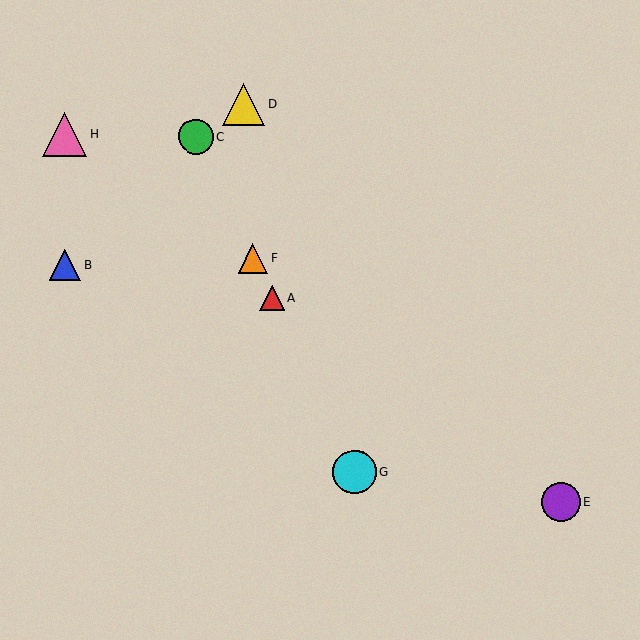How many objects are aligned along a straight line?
4 objects (A, C, F, G) are aligned along a straight line.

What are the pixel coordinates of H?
Object H is at (64, 134).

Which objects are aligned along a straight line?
Objects A, C, F, G are aligned along a straight line.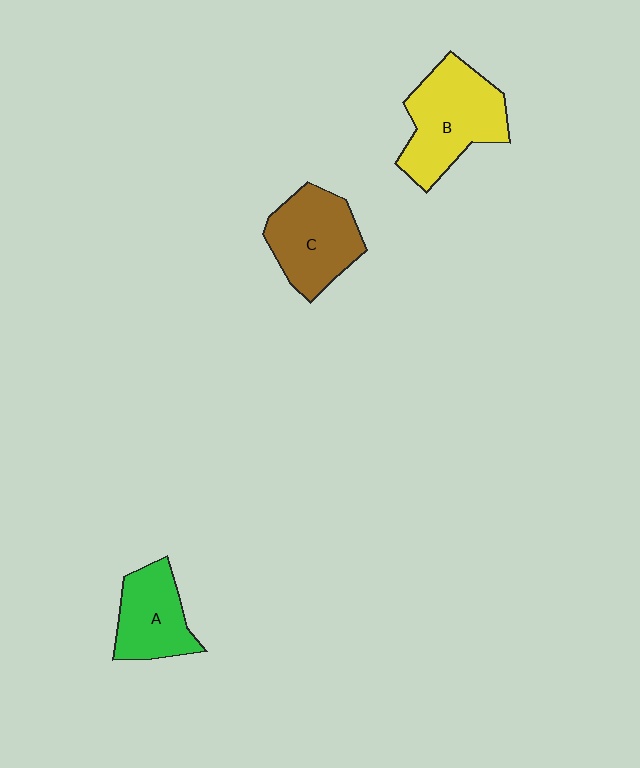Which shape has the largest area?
Shape B (yellow).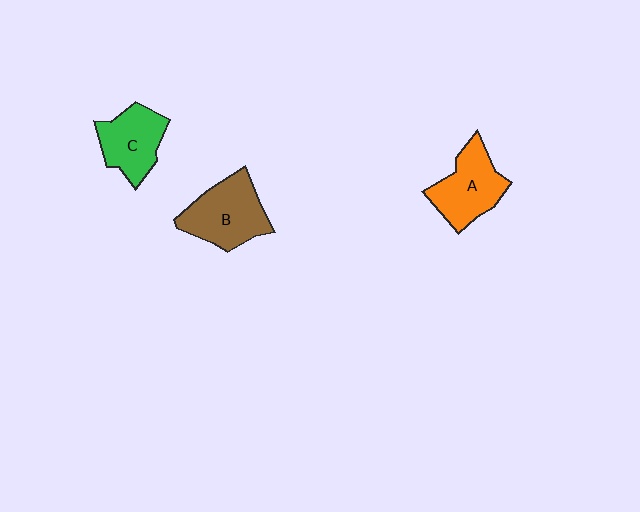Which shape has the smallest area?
Shape C (green).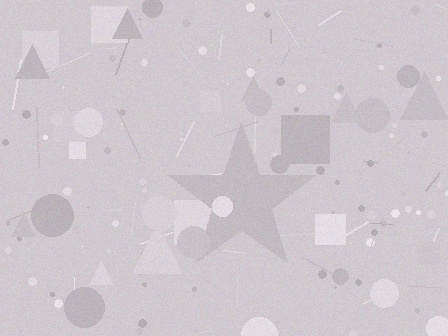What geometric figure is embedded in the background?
A star is embedded in the background.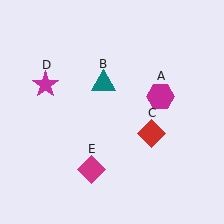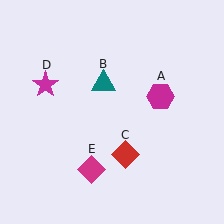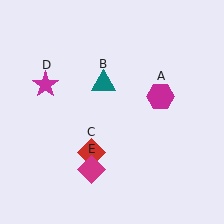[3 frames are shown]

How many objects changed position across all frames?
1 object changed position: red diamond (object C).